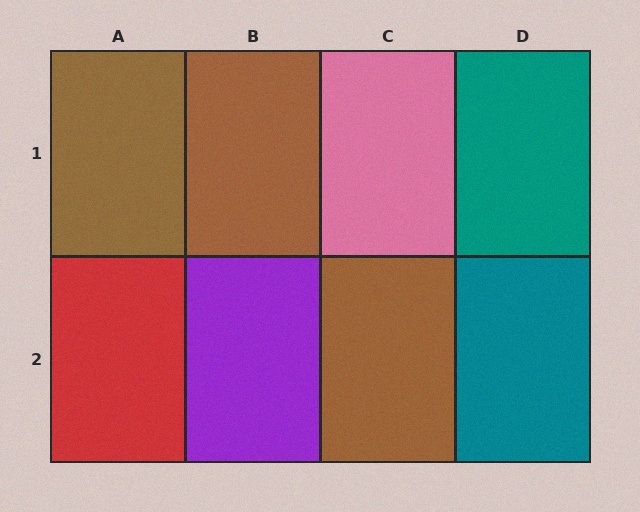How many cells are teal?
2 cells are teal.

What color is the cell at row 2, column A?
Red.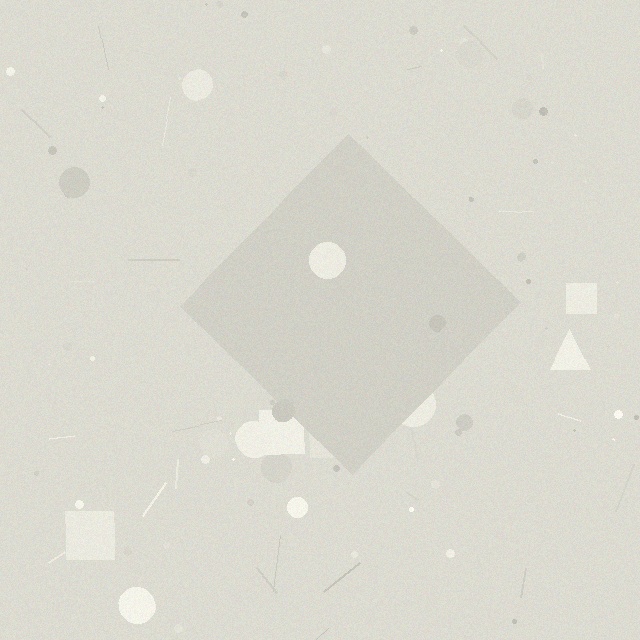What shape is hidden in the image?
A diamond is hidden in the image.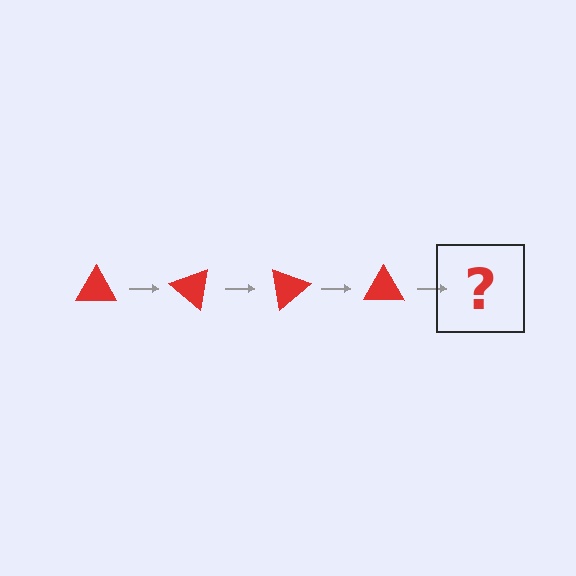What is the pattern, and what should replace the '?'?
The pattern is that the triangle rotates 40 degrees each step. The '?' should be a red triangle rotated 160 degrees.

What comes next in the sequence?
The next element should be a red triangle rotated 160 degrees.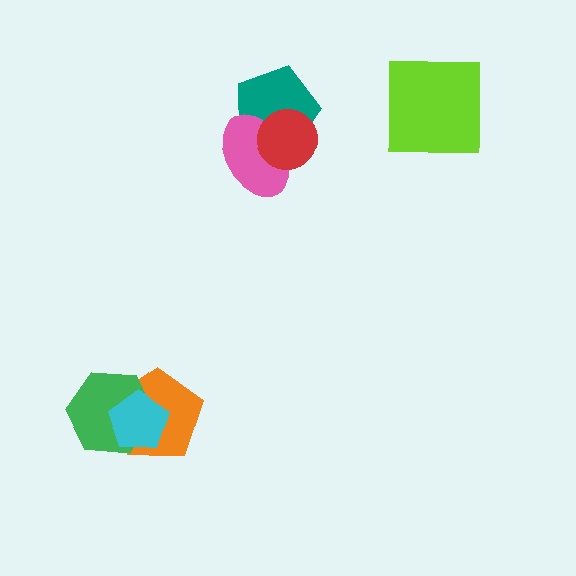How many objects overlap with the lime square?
0 objects overlap with the lime square.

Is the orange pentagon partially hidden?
Yes, it is partially covered by another shape.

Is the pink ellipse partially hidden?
Yes, it is partially covered by another shape.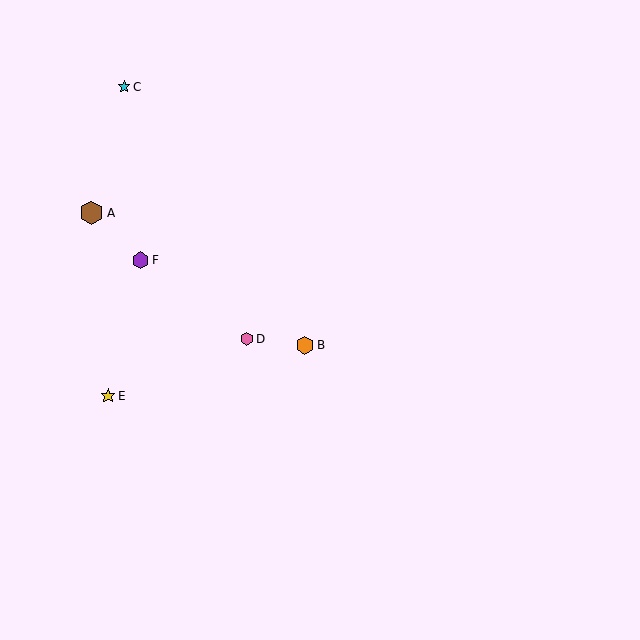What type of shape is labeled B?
Shape B is an orange hexagon.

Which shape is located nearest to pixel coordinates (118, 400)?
The yellow star (labeled E) at (108, 396) is nearest to that location.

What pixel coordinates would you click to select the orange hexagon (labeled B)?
Click at (305, 345) to select the orange hexagon B.